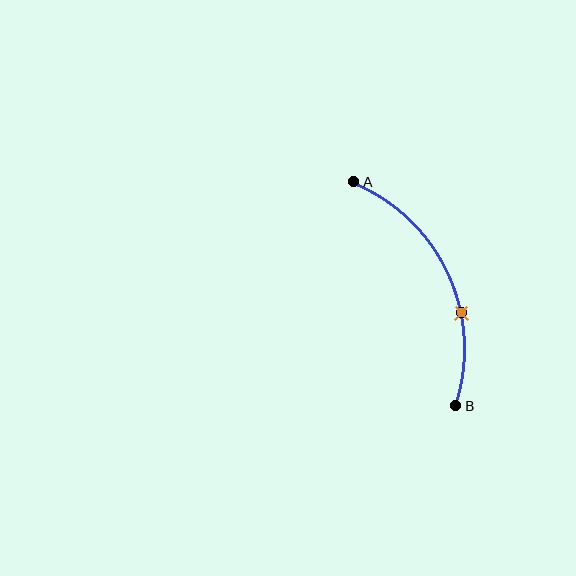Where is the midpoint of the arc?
The arc midpoint is the point on the curve farthest from the straight line joining A and B. It sits to the right of that line.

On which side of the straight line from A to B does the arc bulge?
The arc bulges to the right of the straight line connecting A and B.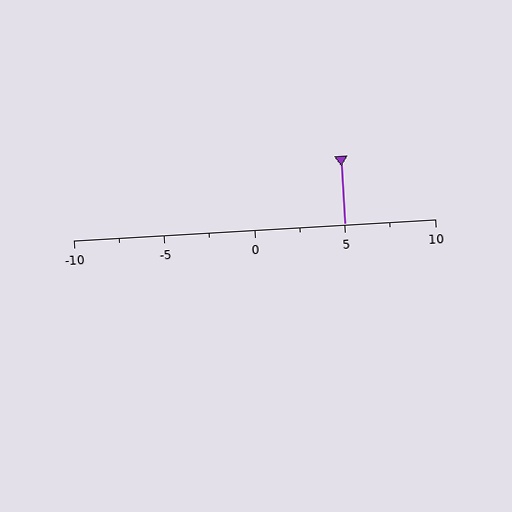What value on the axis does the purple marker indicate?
The marker indicates approximately 5.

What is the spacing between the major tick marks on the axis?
The major ticks are spaced 5 apart.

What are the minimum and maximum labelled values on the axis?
The axis runs from -10 to 10.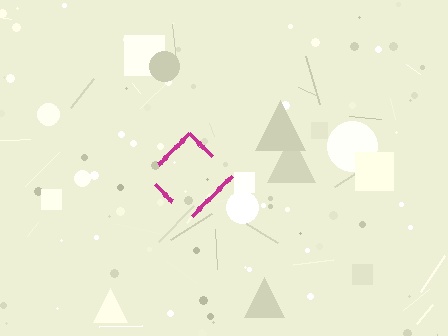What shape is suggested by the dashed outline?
The dashed outline suggests a diamond.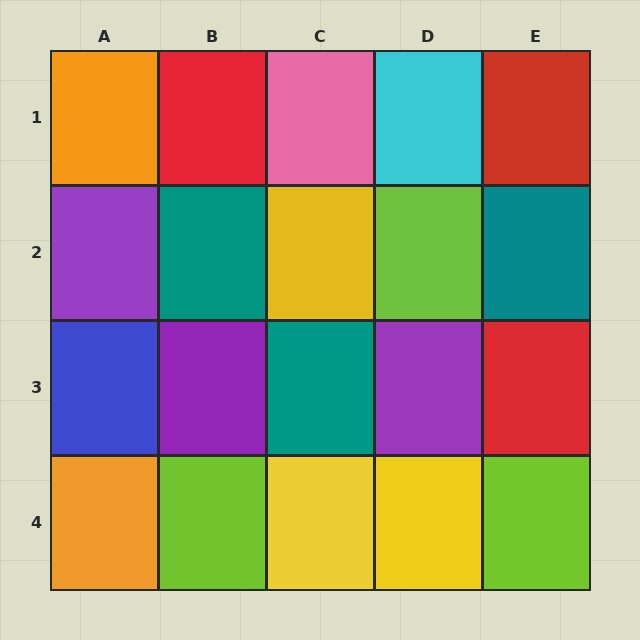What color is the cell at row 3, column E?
Red.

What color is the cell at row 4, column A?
Orange.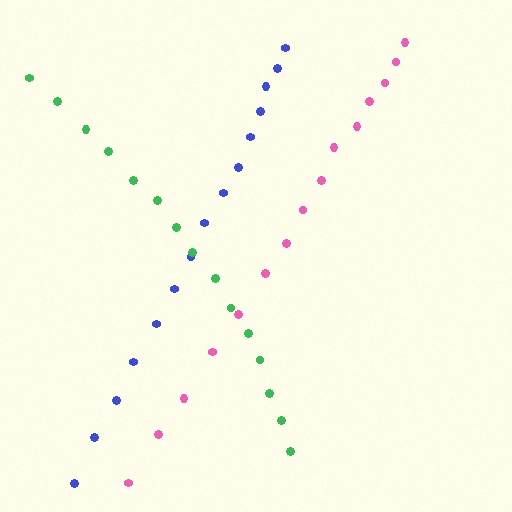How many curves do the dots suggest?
There are 3 distinct paths.